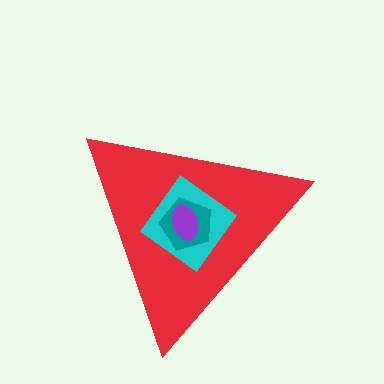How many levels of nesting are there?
4.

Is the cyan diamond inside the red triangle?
Yes.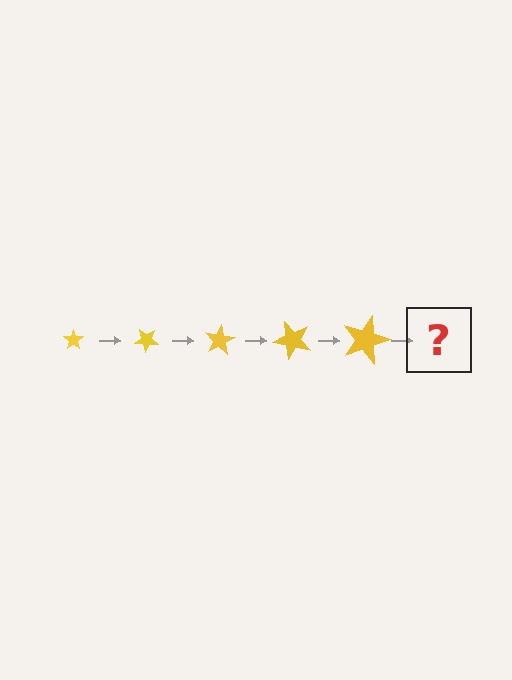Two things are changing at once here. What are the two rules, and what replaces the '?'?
The two rules are that the star grows larger each step and it rotates 40 degrees each step. The '?' should be a star, larger than the previous one and rotated 200 degrees from the start.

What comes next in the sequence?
The next element should be a star, larger than the previous one and rotated 200 degrees from the start.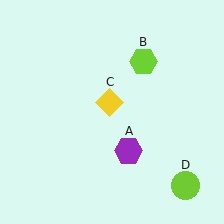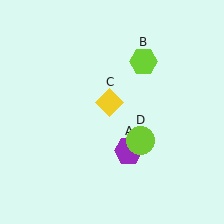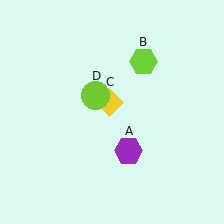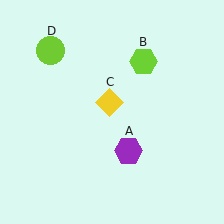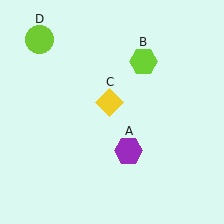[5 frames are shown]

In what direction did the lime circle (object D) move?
The lime circle (object D) moved up and to the left.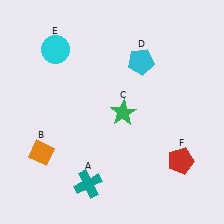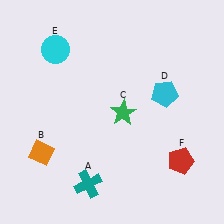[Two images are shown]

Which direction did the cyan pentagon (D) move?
The cyan pentagon (D) moved down.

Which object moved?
The cyan pentagon (D) moved down.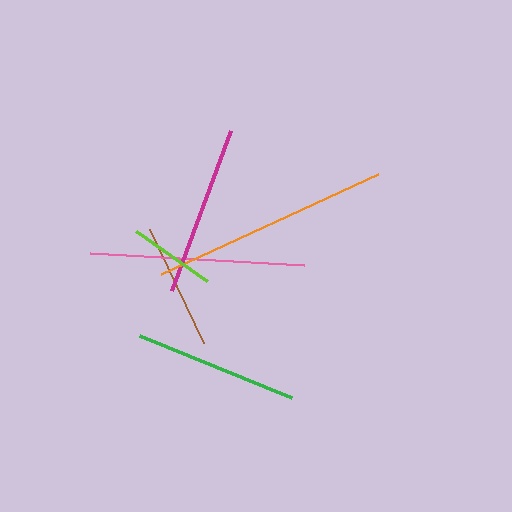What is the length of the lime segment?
The lime segment is approximately 86 pixels long.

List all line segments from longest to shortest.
From longest to shortest: orange, pink, magenta, green, brown, lime.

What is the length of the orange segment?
The orange segment is approximately 239 pixels long.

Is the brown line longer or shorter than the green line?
The green line is longer than the brown line.